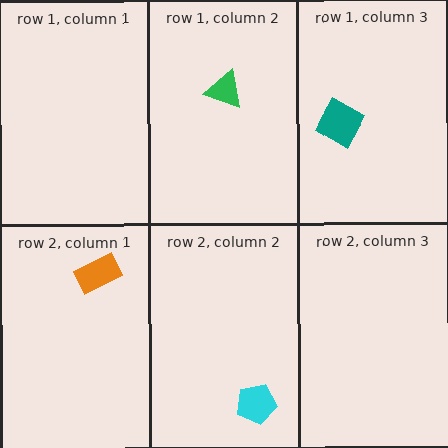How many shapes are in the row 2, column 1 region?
1.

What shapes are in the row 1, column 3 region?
The teal square.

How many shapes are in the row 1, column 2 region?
1.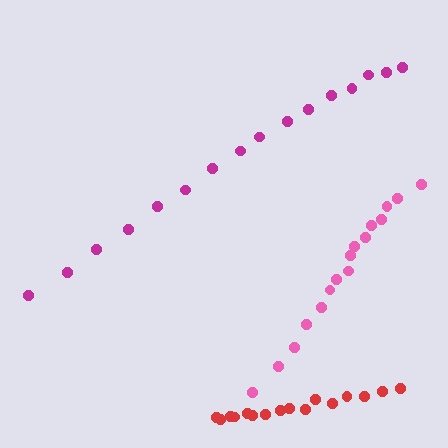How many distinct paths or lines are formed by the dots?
There are 3 distinct paths.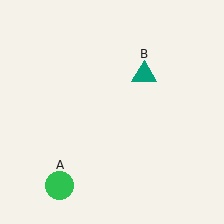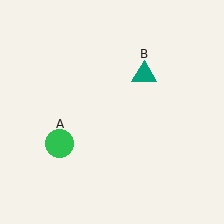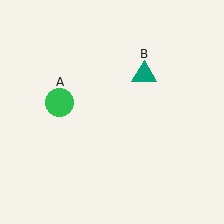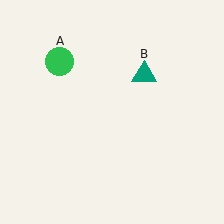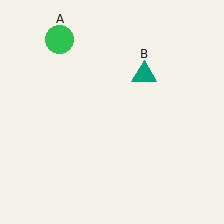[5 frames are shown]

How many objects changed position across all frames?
1 object changed position: green circle (object A).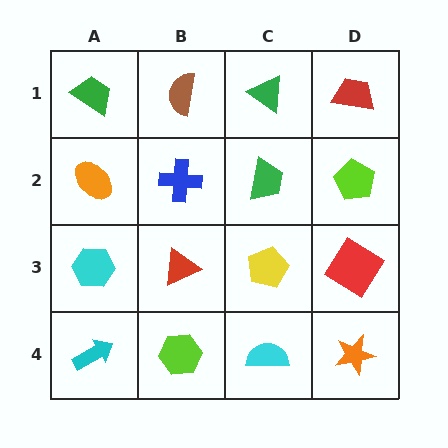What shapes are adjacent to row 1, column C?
A green trapezoid (row 2, column C), a brown semicircle (row 1, column B), a red trapezoid (row 1, column D).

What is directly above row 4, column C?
A yellow pentagon.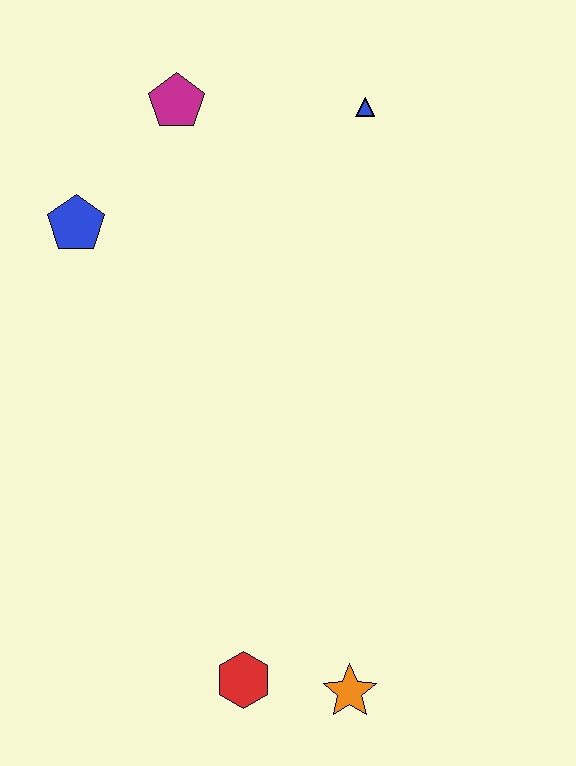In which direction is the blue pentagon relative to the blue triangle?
The blue pentagon is to the left of the blue triangle.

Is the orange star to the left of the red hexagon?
No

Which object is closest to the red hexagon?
The orange star is closest to the red hexagon.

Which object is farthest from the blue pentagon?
The orange star is farthest from the blue pentagon.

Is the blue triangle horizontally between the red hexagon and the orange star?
No